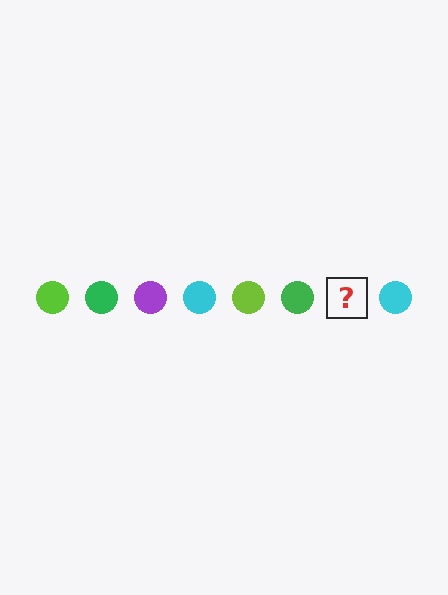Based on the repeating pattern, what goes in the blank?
The blank should be a purple circle.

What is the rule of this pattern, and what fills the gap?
The rule is that the pattern cycles through lime, green, purple, cyan circles. The gap should be filled with a purple circle.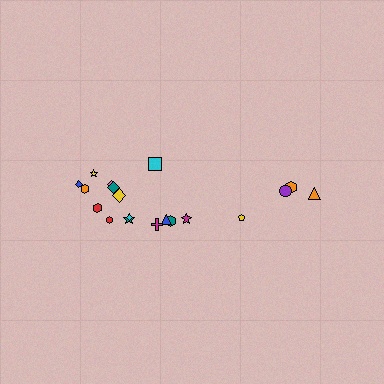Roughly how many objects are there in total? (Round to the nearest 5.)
Roughly 20 objects in total.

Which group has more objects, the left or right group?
The left group.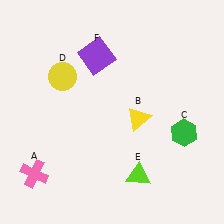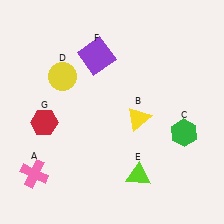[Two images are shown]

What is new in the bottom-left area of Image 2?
A red hexagon (G) was added in the bottom-left area of Image 2.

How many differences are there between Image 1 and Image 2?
There is 1 difference between the two images.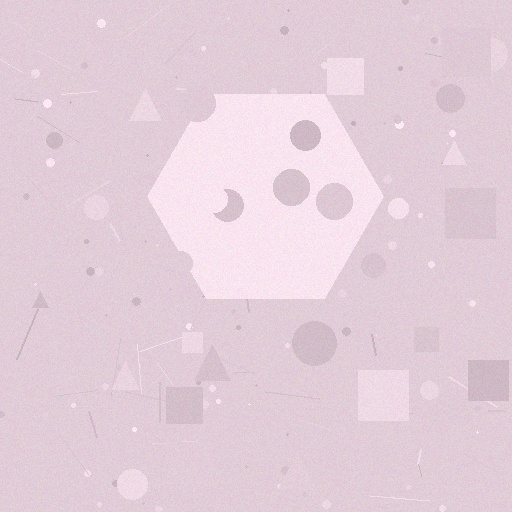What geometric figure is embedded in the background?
A hexagon is embedded in the background.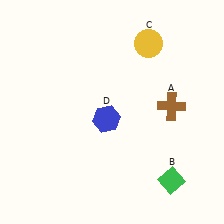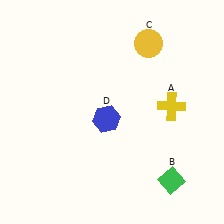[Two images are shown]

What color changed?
The cross (A) changed from brown in Image 1 to yellow in Image 2.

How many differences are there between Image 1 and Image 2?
There is 1 difference between the two images.